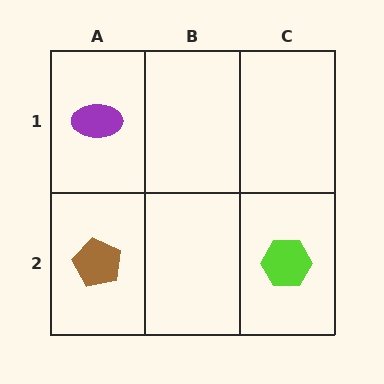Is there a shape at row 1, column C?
No, that cell is empty.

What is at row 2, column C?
A lime hexagon.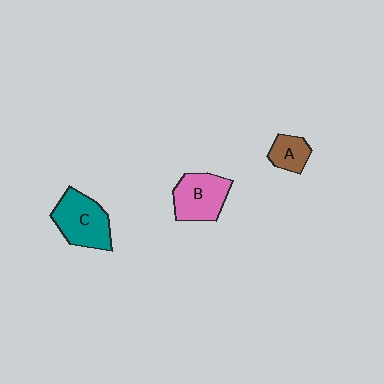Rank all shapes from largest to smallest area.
From largest to smallest: C (teal), B (pink), A (brown).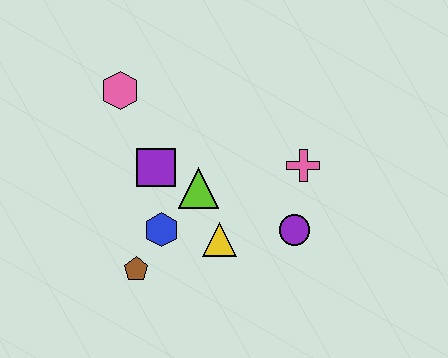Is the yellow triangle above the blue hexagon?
No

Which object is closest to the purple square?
The lime triangle is closest to the purple square.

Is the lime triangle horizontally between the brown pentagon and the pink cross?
Yes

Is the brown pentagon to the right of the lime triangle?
No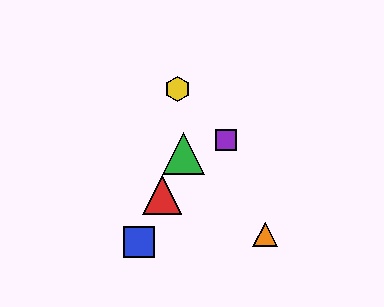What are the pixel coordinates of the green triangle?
The green triangle is at (183, 153).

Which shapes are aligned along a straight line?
The red triangle, the blue square, the green triangle are aligned along a straight line.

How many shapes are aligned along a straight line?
3 shapes (the red triangle, the blue square, the green triangle) are aligned along a straight line.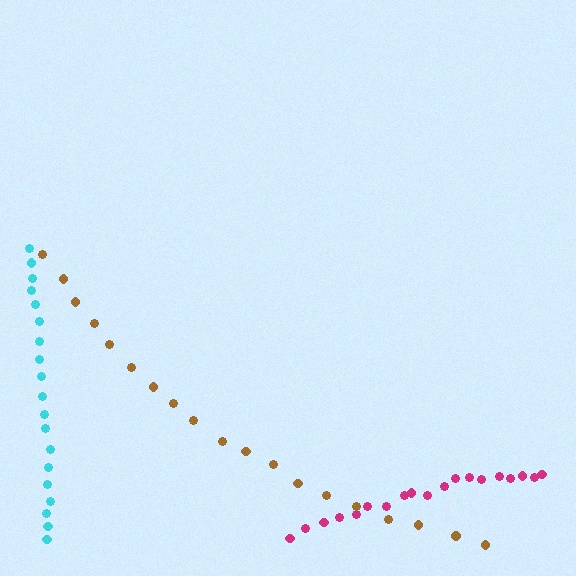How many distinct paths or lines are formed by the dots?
There are 3 distinct paths.